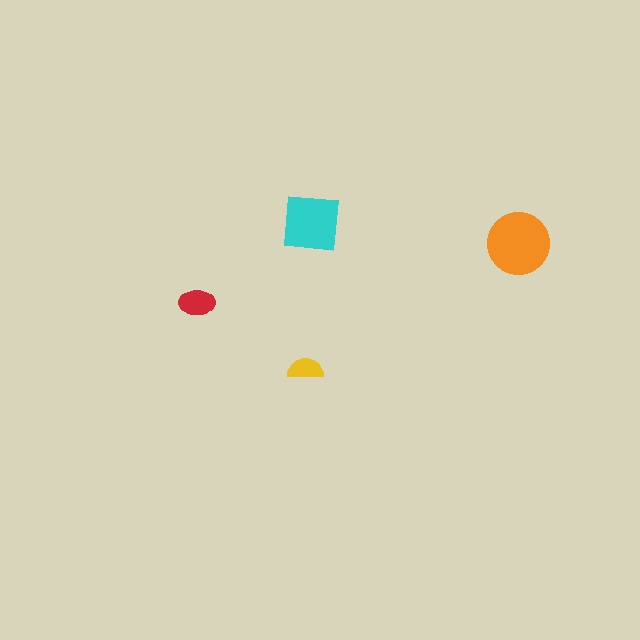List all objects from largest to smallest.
The orange circle, the cyan square, the red ellipse, the yellow semicircle.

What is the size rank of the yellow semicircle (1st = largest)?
4th.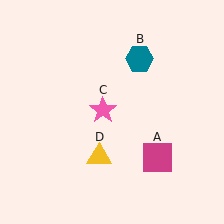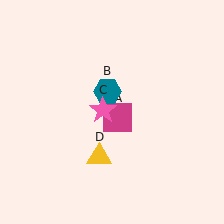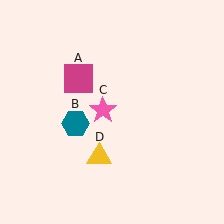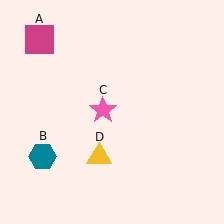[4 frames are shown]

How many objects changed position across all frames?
2 objects changed position: magenta square (object A), teal hexagon (object B).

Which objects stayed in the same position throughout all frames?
Pink star (object C) and yellow triangle (object D) remained stationary.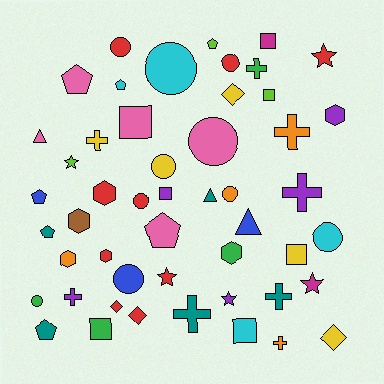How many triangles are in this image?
There are 3 triangles.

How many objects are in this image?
There are 50 objects.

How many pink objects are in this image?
There are 5 pink objects.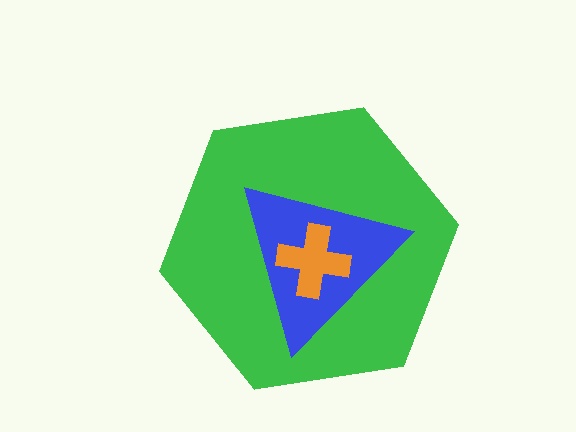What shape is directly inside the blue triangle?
The orange cross.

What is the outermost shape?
The green hexagon.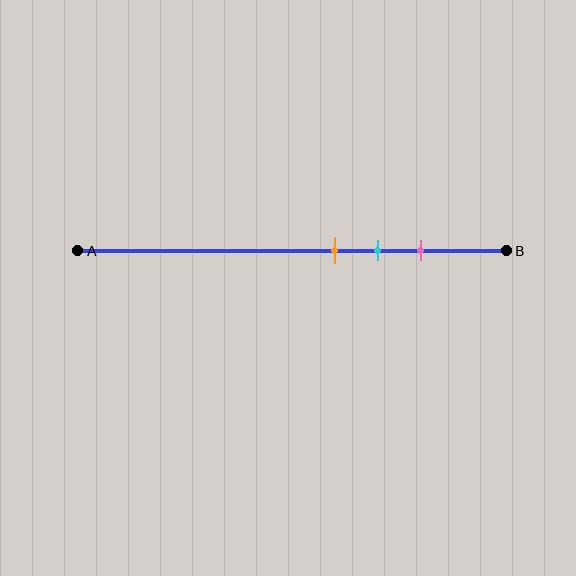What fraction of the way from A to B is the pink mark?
The pink mark is approximately 80% (0.8) of the way from A to B.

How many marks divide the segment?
There are 3 marks dividing the segment.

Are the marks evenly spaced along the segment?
Yes, the marks are approximately evenly spaced.